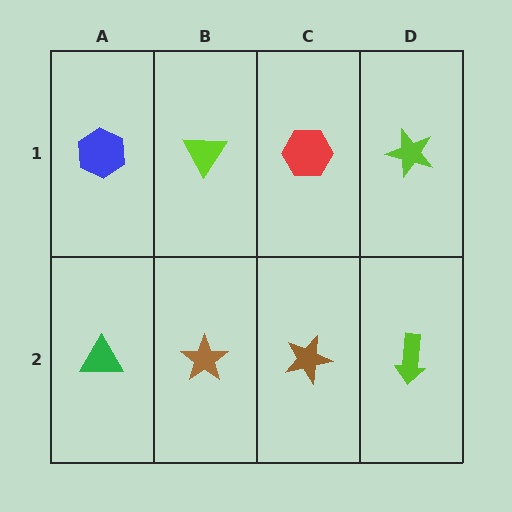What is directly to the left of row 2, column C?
A brown star.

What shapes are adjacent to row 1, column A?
A green triangle (row 2, column A), a lime triangle (row 1, column B).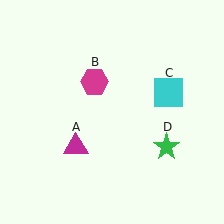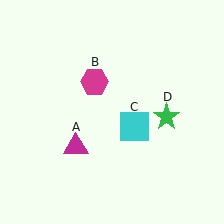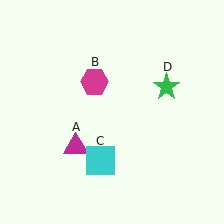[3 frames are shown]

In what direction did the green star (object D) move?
The green star (object D) moved up.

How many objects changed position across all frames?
2 objects changed position: cyan square (object C), green star (object D).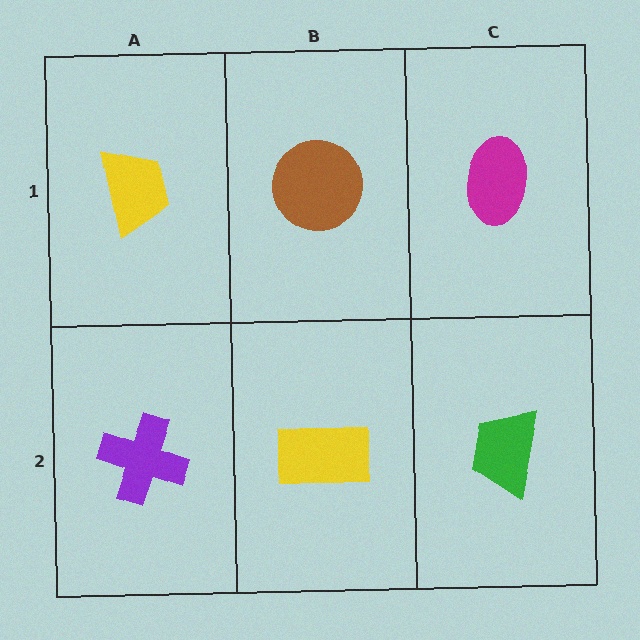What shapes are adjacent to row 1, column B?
A yellow rectangle (row 2, column B), a yellow trapezoid (row 1, column A), a magenta ellipse (row 1, column C).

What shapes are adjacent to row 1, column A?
A purple cross (row 2, column A), a brown circle (row 1, column B).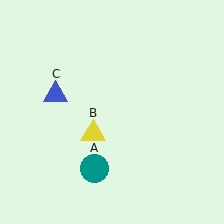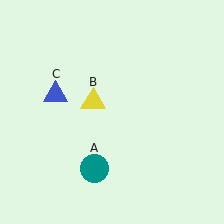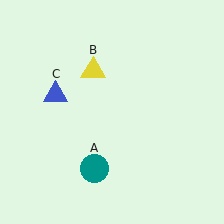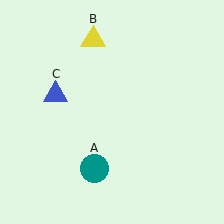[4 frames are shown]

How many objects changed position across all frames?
1 object changed position: yellow triangle (object B).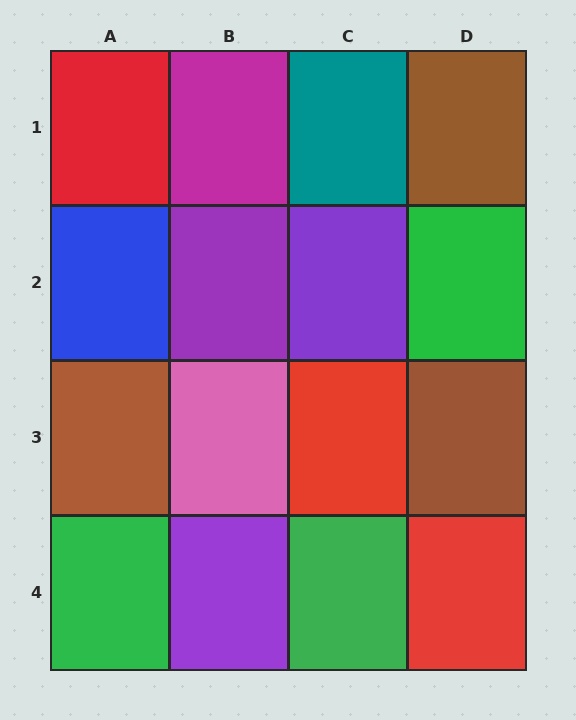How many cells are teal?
1 cell is teal.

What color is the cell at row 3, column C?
Red.